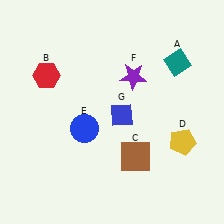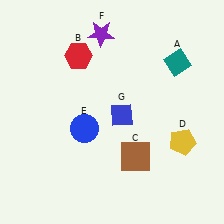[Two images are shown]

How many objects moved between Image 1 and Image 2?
2 objects moved between the two images.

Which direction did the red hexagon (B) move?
The red hexagon (B) moved right.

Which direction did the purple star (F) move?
The purple star (F) moved up.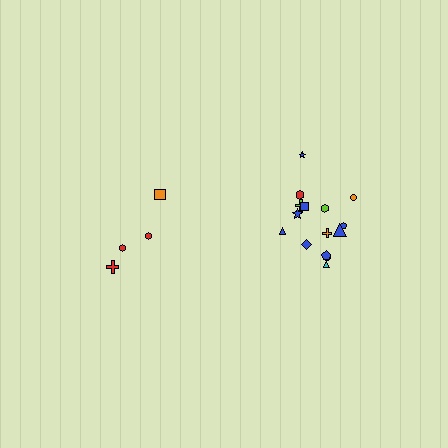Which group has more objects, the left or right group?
The right group.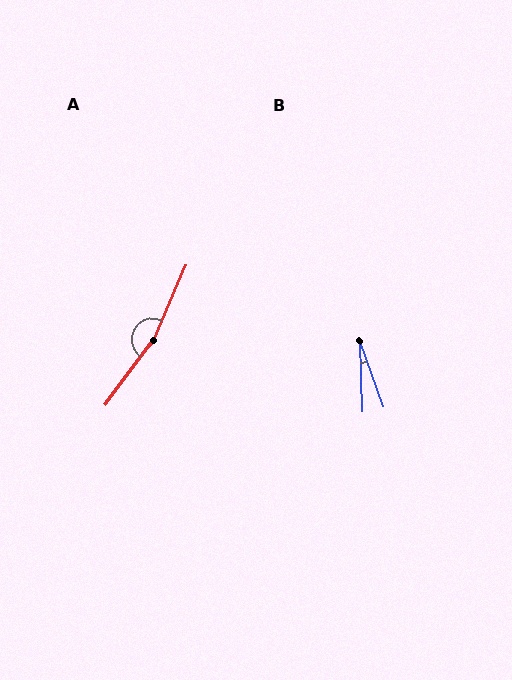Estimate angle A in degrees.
Approximately 167 degrees.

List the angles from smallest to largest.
B (18°), A (167°).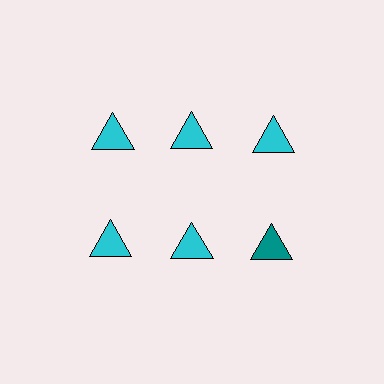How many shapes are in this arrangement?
There are 6 shapes arranged in a grid pattern.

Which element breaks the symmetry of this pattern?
The teal triangle in the second row, center column breaks the symmetry. All other shapes are cyan triangles.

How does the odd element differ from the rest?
It has a different color: teal instead of cyan.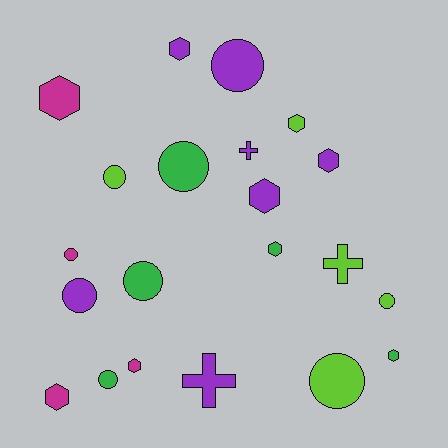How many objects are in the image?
There are 21 objects.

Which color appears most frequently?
Purple, with 7 objects.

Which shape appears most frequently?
Hexagon, with 9 objects.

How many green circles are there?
There are 3 green circles.